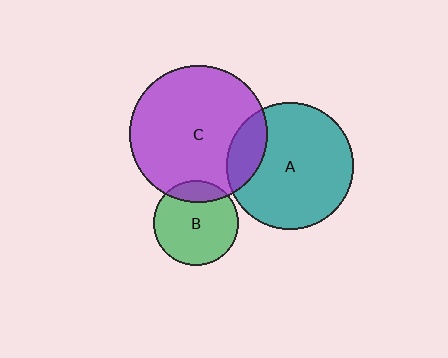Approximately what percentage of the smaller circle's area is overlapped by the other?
Approximately 15%.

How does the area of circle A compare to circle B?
Approximately 2.3 times.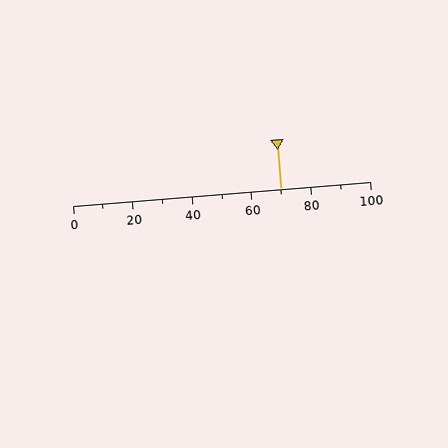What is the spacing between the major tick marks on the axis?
The major ticks are spaced 20 apart.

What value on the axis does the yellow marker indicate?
The marker indicates approximately 70.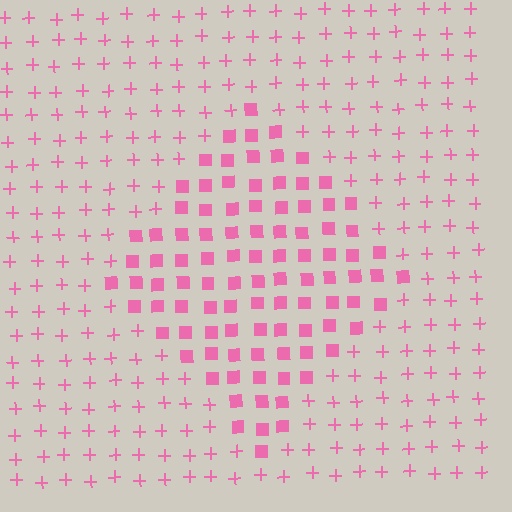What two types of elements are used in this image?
The image uses squares inside the diamond region and plus signs outside it.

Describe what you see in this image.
The image is filled with small pink elements arranged in a uniform grid. A diamond-shaped region contains squares, while the surrounding area contains plus signs. The boundary is defined purely by the change in element shape.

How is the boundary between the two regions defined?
The boundary is defined by a change in element shape: squares inside vs. plus signs outside. All elements share the same color and spacing.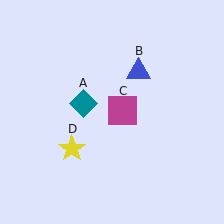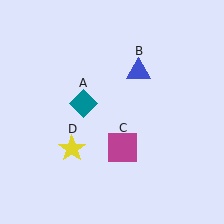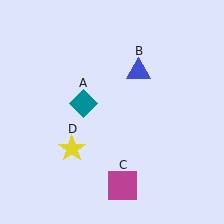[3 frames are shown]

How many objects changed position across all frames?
1 object changed position: magenta square (object C).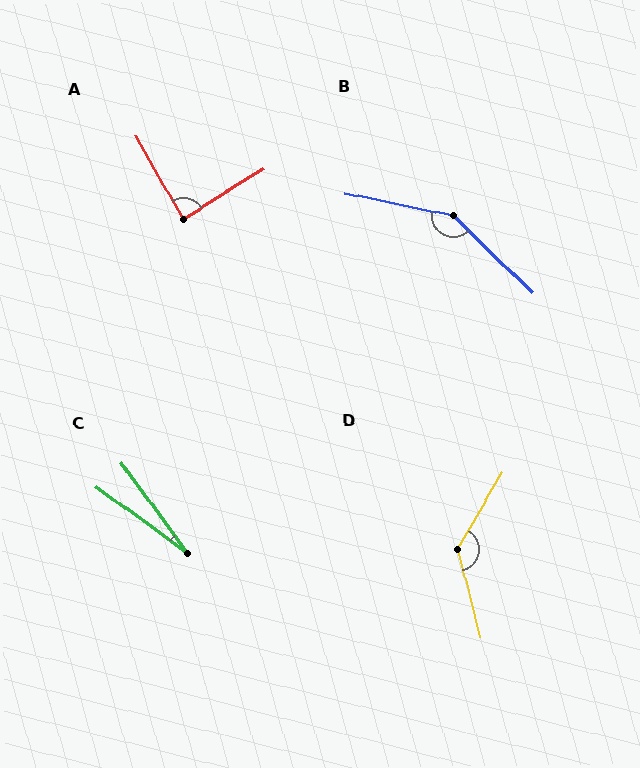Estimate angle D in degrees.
Approximately 135 degrees.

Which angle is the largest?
B, at approximately 147 degrees.